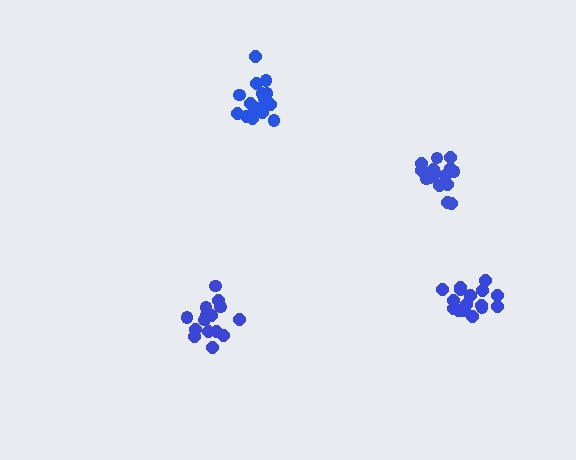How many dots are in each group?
Group 1: 16 dots, Group 2: 18 dots, Group 3: 15 dots, Group 4: 18 dots (67 total).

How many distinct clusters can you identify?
There are 4 distinct clusters.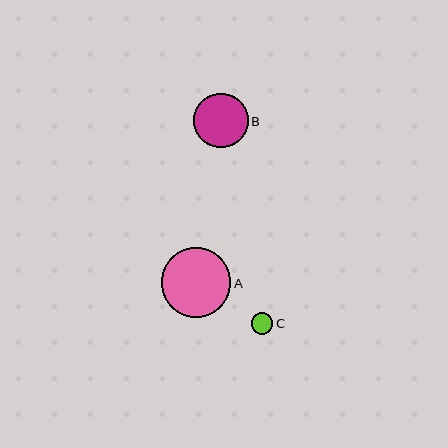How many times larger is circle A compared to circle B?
Circle A is approximately 1.3 times the size of circle B.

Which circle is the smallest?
Circle C is the smallest with a size of approximately 21 pixels.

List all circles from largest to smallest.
From largest to smallest: A, B, C.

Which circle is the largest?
Circle A is the largest with a size of approximately 70 pixels.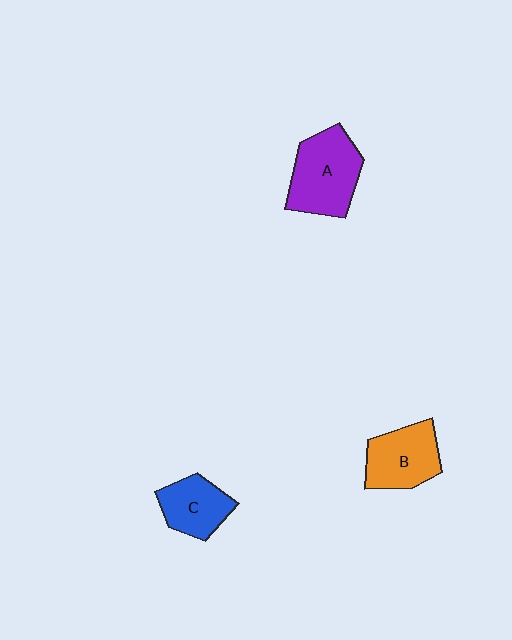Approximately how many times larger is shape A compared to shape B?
Approximately 1.2 times.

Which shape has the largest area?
Shape A (purple).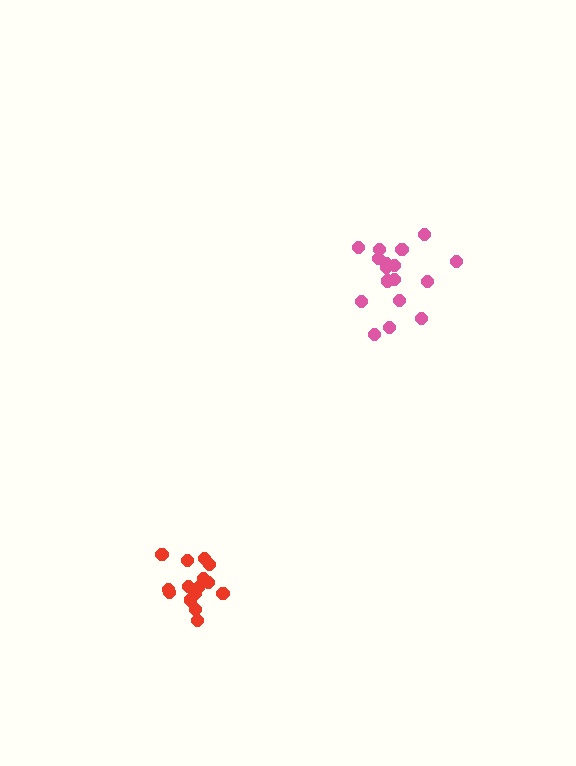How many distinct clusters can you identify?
There are 2 distinct clusters.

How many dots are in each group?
Group 1: 17 dots, Group 2: 16 dots (33 total).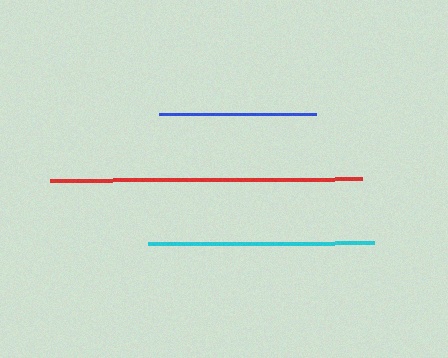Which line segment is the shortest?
The blue line is the shortest at approximately 157 pixels.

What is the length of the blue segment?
The blue segment is approximately 157 pixels long.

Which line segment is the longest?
The red line is the longest at approximately 312 pixels.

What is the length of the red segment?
The red segment is approximately 312 pixels long.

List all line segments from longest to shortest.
From longest to shortest: red, cyan, blue.